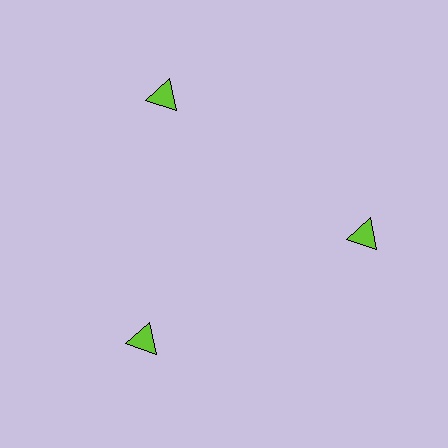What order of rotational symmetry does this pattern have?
This pattern has 3-fold rotational symmetry.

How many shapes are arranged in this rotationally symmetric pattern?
There are 3 shapes, arranged in 3 groups of 1.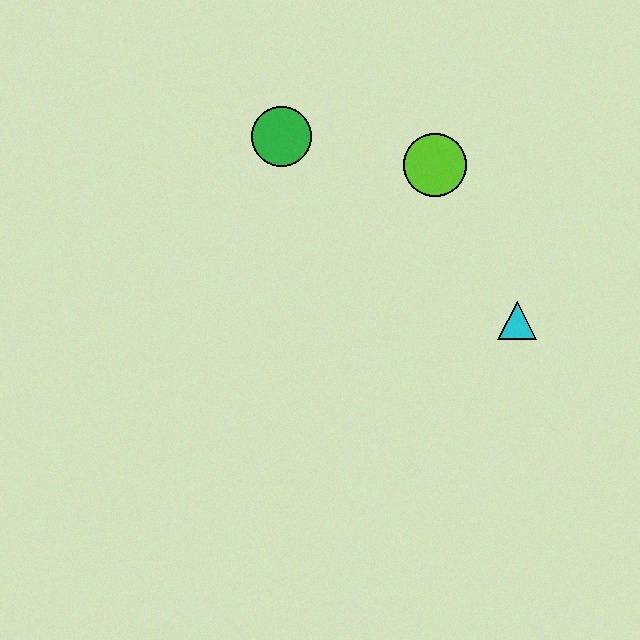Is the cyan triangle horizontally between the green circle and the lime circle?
No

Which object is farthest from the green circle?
The cyan triangle is farthest from the green circle.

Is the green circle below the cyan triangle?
No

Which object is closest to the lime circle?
The green circle is closest to the lime circle.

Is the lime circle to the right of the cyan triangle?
No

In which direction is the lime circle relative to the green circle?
The lime circle is to the right of the green circle.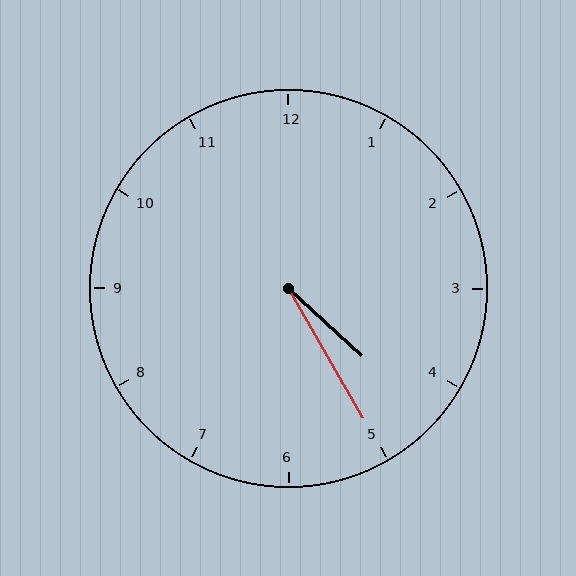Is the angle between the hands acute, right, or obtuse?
It is acute.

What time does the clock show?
4:25.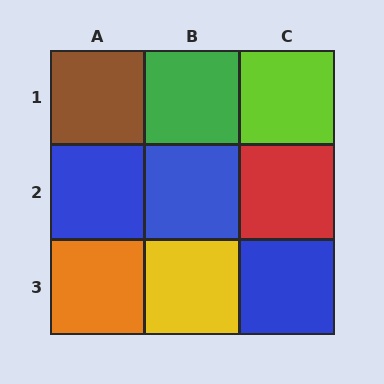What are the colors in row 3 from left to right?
Orange, yellow, blue.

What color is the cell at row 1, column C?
Lime.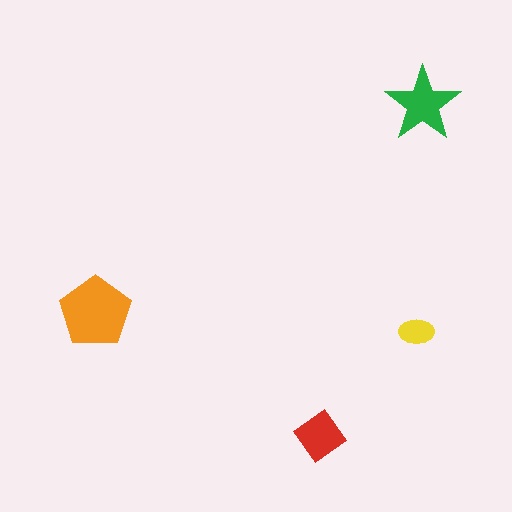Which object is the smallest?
The yellow ellipse.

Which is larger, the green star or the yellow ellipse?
The green star.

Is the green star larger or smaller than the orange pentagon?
Smaller.